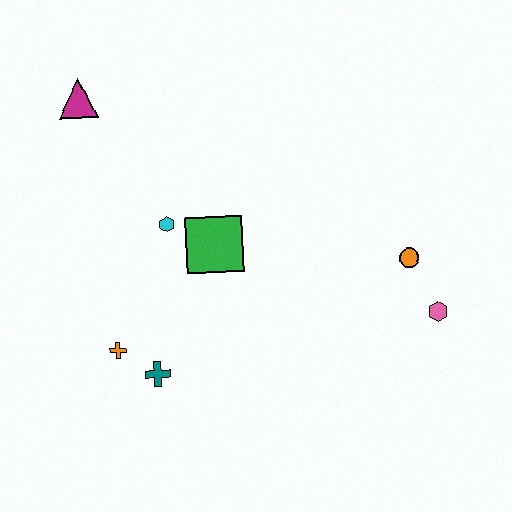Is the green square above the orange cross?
Yes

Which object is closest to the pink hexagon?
The orange circle is closest to the pink hexagon.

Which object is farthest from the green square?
The pink hexagon is farthest from the green square.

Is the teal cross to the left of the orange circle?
Yes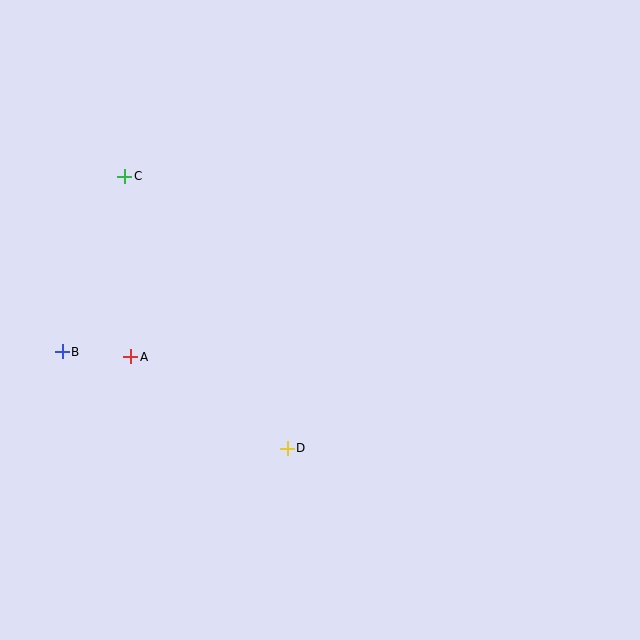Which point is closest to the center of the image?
Point D at (287, 448) is closest to the center.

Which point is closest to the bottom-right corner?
Point D is closest to the bottom-right corner.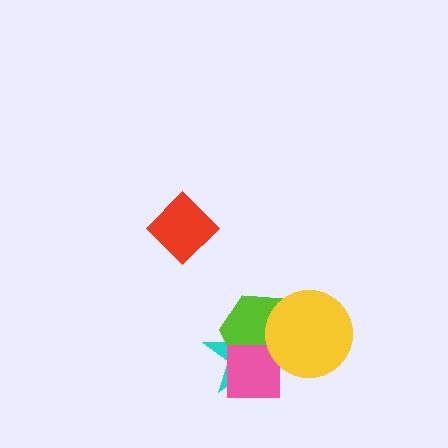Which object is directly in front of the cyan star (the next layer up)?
The lime hexagon is directly in front of the cyan star.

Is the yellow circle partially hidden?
No, no other shape covers it.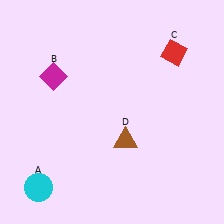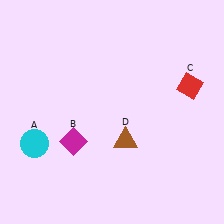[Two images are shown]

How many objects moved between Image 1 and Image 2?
3 objects moved between the two images.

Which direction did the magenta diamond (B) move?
The magenta diamond (B) moved down.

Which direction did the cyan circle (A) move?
The cyan circle (A) moved up.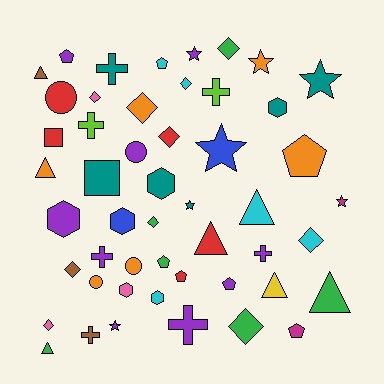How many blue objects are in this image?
There are 2 blue objects.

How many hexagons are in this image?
There are 6 hexagons.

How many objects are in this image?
There are 50 objects.